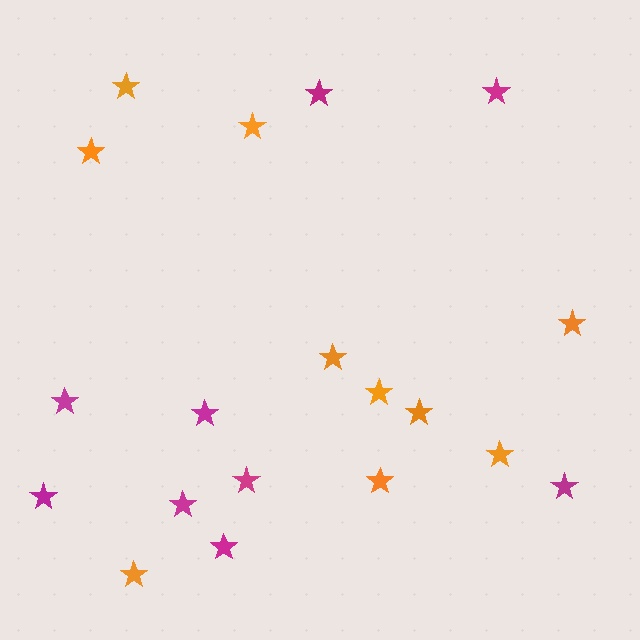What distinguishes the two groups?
There are 2 groups: one group of magenta stars (9) and one group of orange stars (10).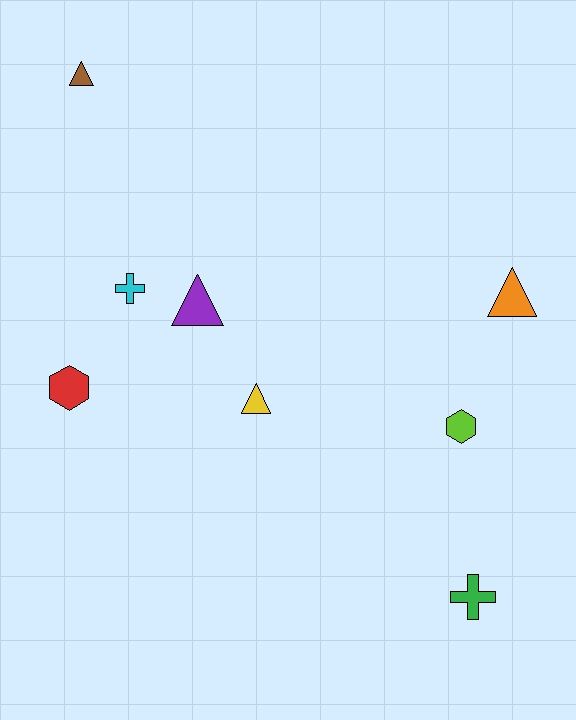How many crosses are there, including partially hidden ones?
There are 2 crosses.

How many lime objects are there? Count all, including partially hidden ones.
There is 1 lime object.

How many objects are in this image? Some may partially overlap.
There are 8 objects.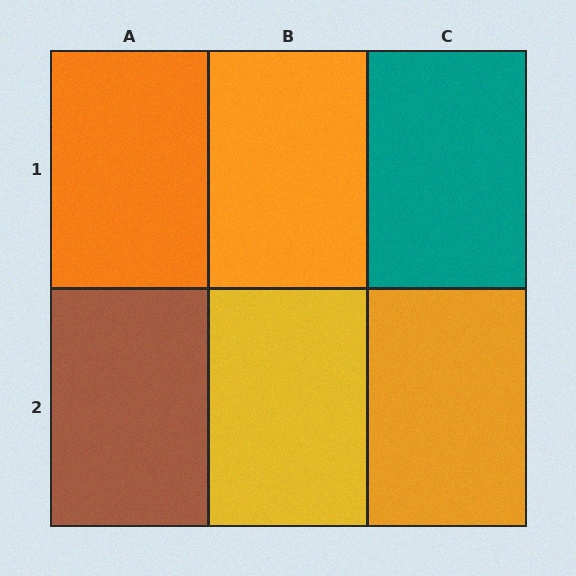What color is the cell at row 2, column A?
Brown.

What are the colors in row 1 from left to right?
Orange, orange, teal.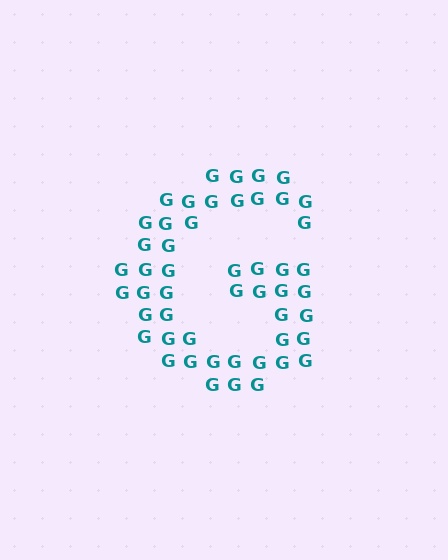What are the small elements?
The small elements are letter G's.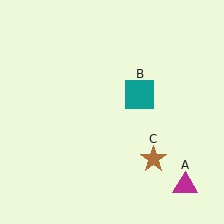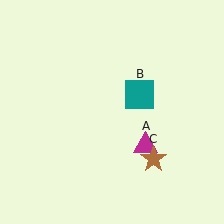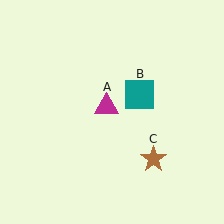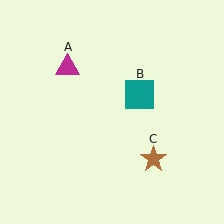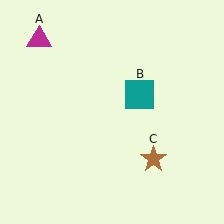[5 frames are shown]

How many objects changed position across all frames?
1 object changed position: magenta triangle (object A).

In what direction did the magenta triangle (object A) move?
The magenta triangle (object A) moved up and to the left.